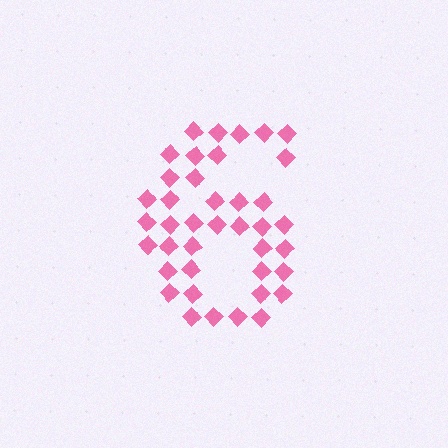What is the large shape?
The large shape is the digit 6.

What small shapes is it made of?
It is made of small diamonds.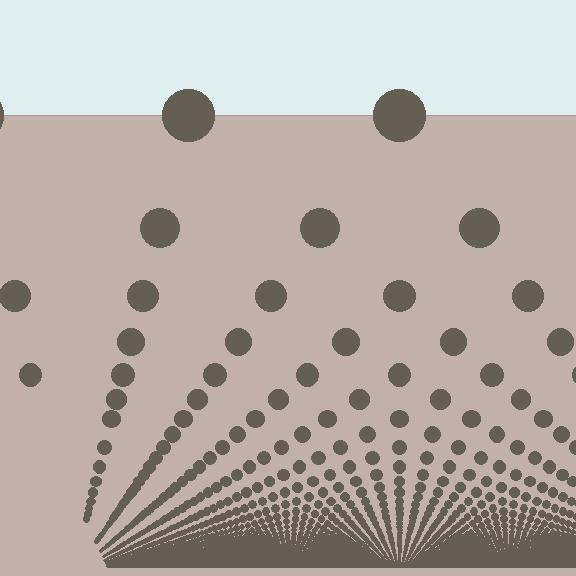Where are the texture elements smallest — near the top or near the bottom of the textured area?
Near the bottom.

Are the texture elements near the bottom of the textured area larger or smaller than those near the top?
Smaller. The gradient is inverted — elements near the bottom are smaller and denser.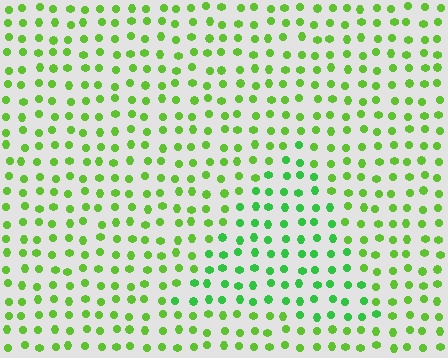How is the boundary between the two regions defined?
The boundary is defined purely by a slight shift in hue (about 26 degrees). Spacing, size, and orientation are identical on both sides.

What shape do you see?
I see a triangle.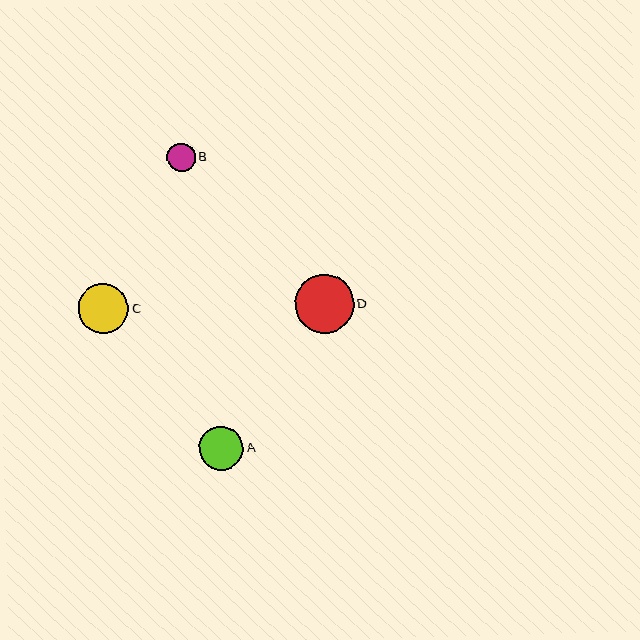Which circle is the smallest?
Circle B is the smallest with a size of approximately 28 pixels.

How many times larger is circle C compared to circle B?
Circle C is approximately 1.8 times the size of circle B.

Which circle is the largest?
Circle D is the largest with a size of approximately 59 pixels.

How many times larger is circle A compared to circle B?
Circle A is approximately 1.6 times the size of circle B.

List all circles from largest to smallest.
From largest to smallest: D, C, A, B.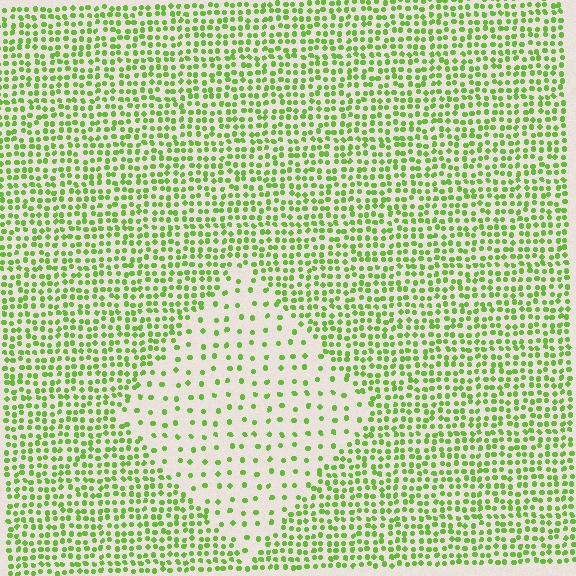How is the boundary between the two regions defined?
The boundary is defined by a change in element density (approximately 2.9x ratio). All elements are the same color, size, and shape.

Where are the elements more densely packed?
The elements are more densely packed outside the diamond boundary.